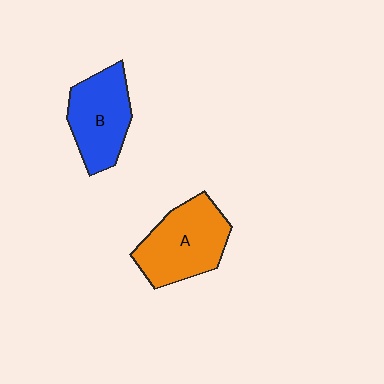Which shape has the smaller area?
Shape B (blue).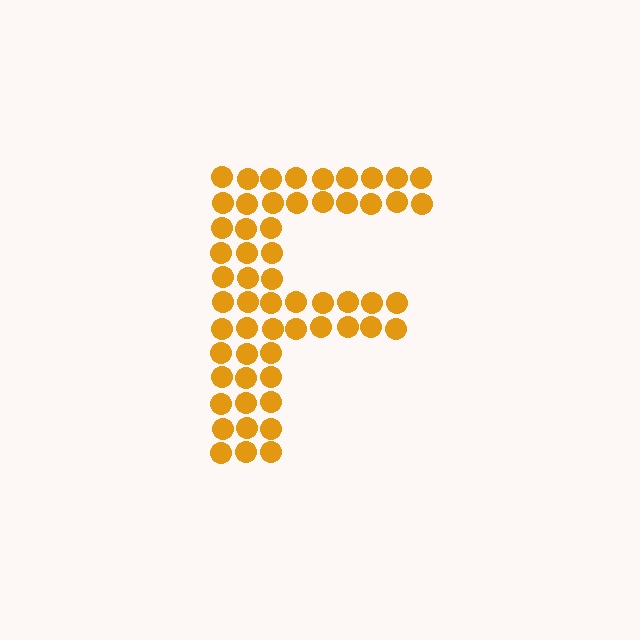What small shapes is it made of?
It is made of small circles.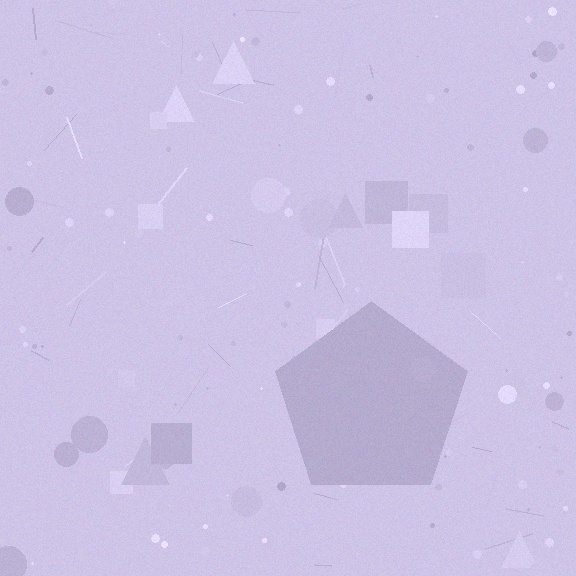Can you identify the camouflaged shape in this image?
The camouflaged shape is a pentagon.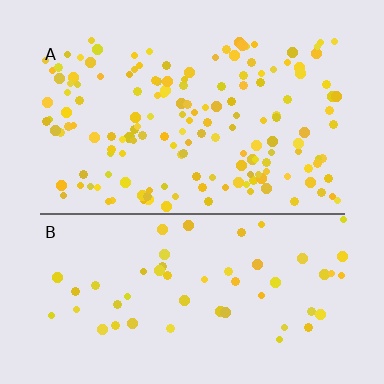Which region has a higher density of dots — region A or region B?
A (the top).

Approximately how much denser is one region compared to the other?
Approximately 2.9× — region A over region B.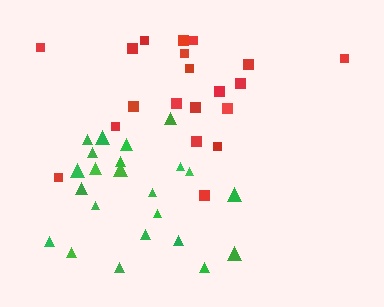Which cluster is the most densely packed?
Green.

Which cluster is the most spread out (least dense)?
Red.